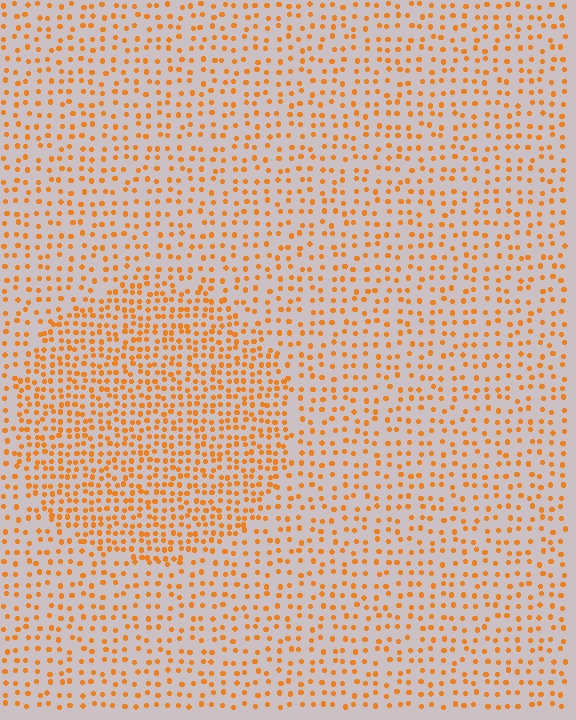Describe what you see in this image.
The image contains small orange elements arranged at two different densities. A circle-shaped region is visible where the elements are more densely packed than the surrounding area.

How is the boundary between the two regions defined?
The boundary is defined by a change in element density (approximately 1.9x ratio). All elements are the same color, size, and shape.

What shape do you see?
I see a circle.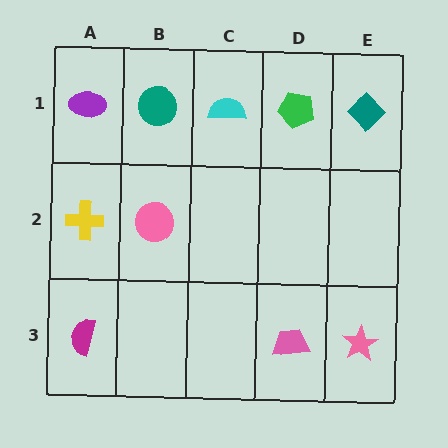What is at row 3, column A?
A magenta semicircle.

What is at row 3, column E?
A pink star.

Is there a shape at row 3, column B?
No, that cell is empty.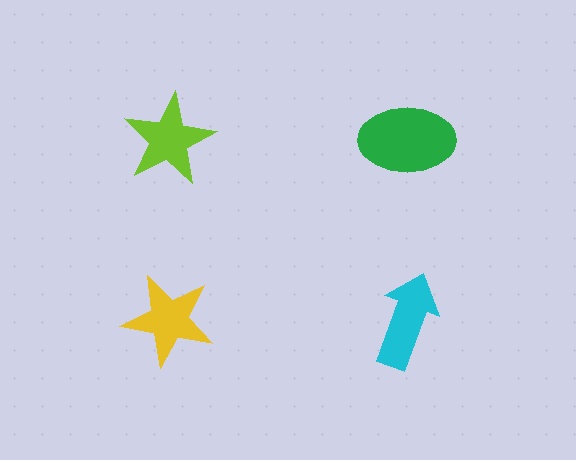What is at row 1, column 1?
A lime star.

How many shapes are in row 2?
2 shapes.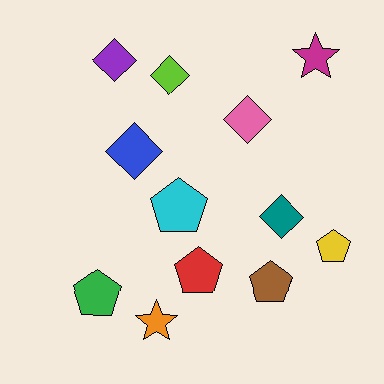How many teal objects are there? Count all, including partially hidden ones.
There is 1 teal object.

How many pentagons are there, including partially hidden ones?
There are 5 pentagons.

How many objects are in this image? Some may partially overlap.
There are 12 objects.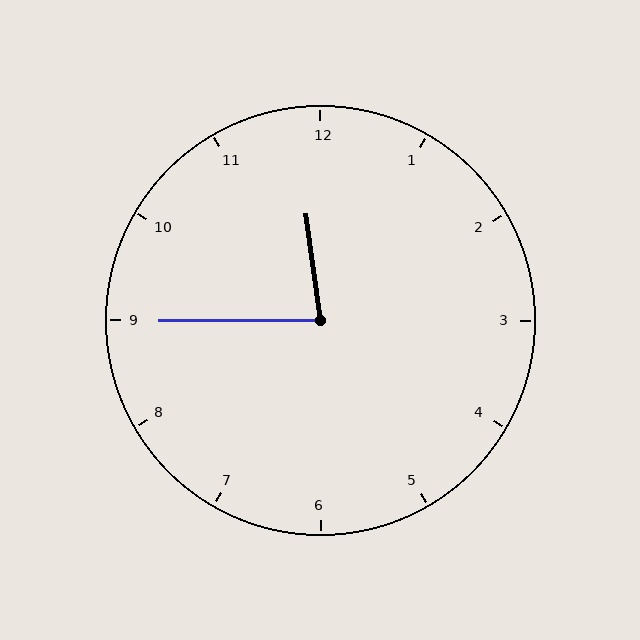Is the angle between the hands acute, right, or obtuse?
It is acute.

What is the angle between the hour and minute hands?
Approximately 82 degrees.